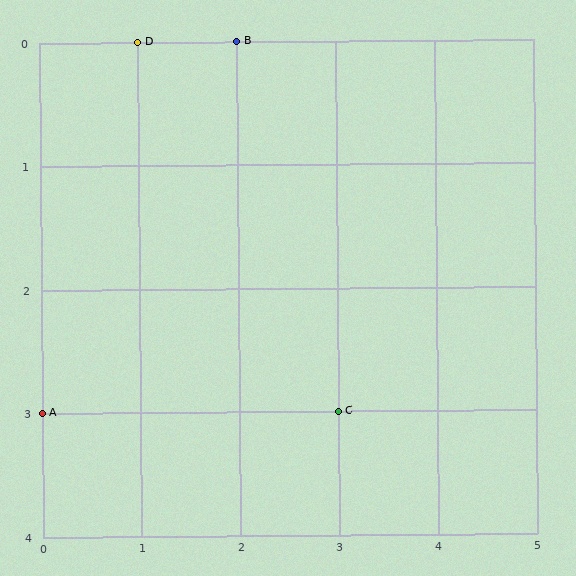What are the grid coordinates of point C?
Point C is at grid coordinates (3, 3).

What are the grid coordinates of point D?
Point D is at grid coordinates (1, 0).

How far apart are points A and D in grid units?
Points A and D are 1 column and 3 rows apart (about 3.2 grid units diagonally).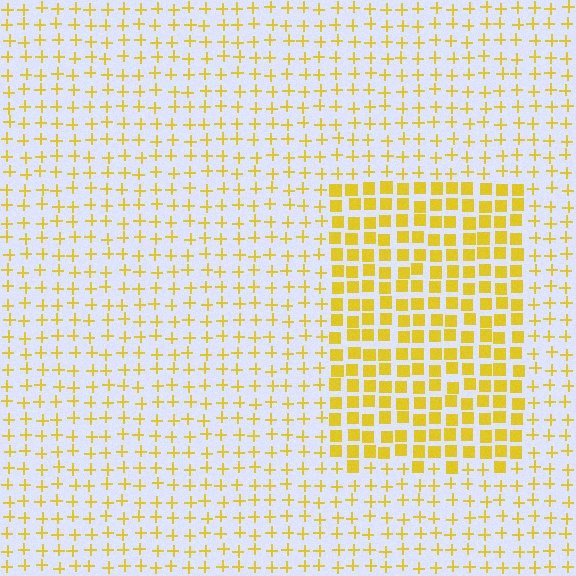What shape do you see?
I see a rectangle.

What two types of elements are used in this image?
The image uses squares inside the rectangle region and plus signs outside it.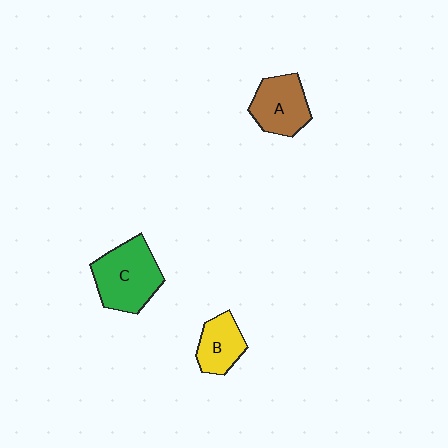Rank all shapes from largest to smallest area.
From largest to smallest: C (green), A (brown), B (yellow).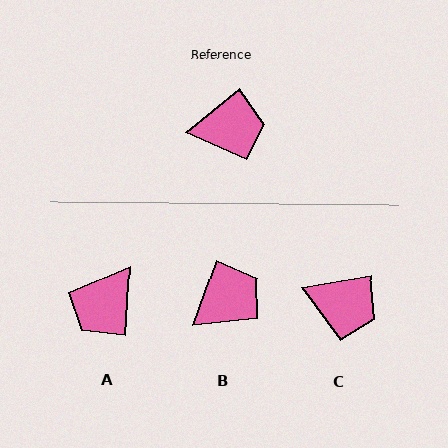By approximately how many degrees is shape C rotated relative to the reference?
Approximately 30 degrees clockwise.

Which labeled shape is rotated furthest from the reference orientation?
A, about 132 degrees away.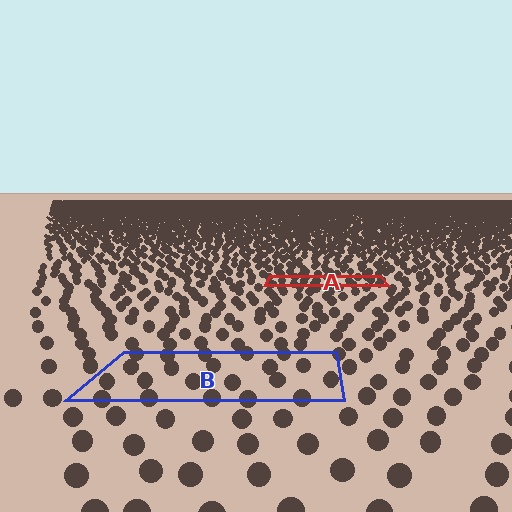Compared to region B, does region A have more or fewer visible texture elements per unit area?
Region A has more texture elements per unit area — they are packed more densely because it is farther away.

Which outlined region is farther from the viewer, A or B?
Region A is farther from the viewer — the texture elements inside it appear smaller and more densely packed.